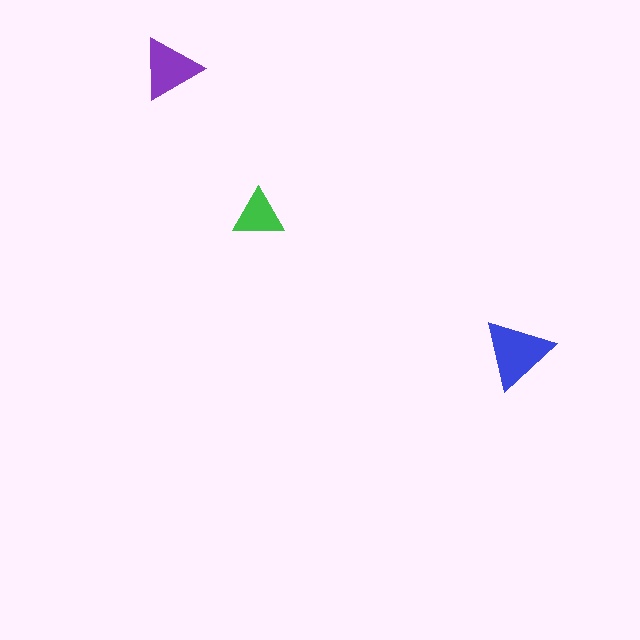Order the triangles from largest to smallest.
the blue one, the purple one, the green one.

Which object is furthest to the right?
The blue triangle is rightmost.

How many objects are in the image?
There are 3 objects in the image.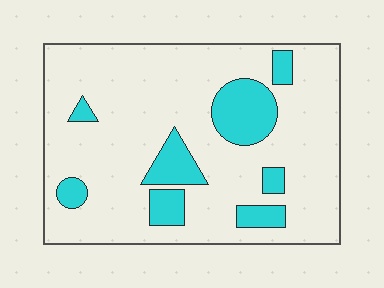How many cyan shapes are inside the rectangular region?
8.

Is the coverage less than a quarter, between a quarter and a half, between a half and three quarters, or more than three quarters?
Less than a quarter.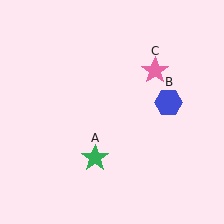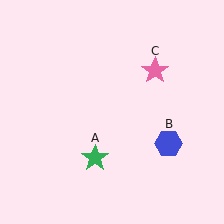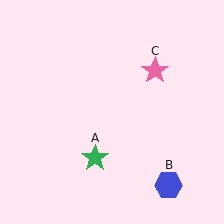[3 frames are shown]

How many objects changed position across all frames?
1 object changed position: blue hexagon (object B).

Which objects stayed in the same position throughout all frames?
Green star (object A) and pink star (object C) remained stationary.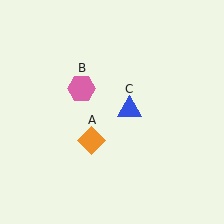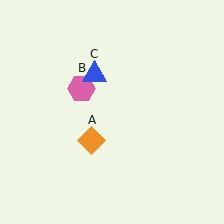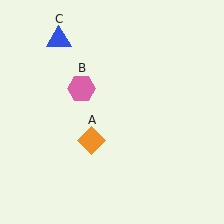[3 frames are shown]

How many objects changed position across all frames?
1 object changed position: blue triangle (object C).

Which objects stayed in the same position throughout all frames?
Orange diamond (object A) and pink hexagon (object B) remained stationary.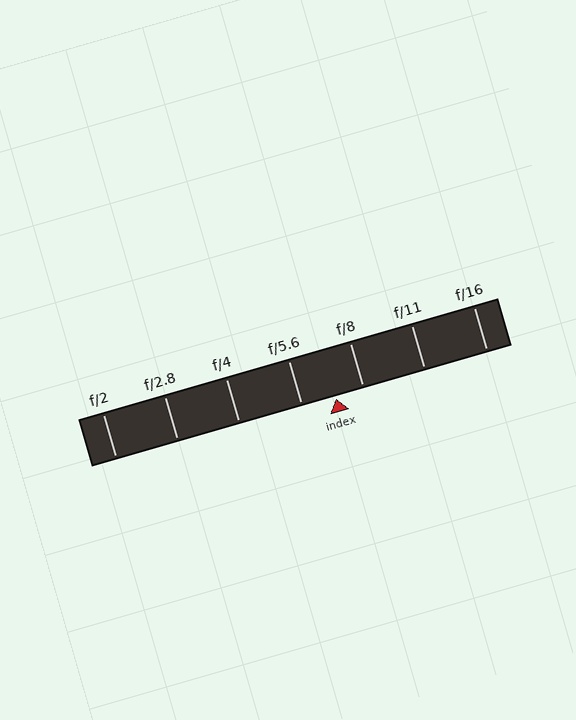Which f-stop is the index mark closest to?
The index mark is closest to f/8.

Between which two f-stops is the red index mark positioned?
The index mark is between f/5.6 and f/8.